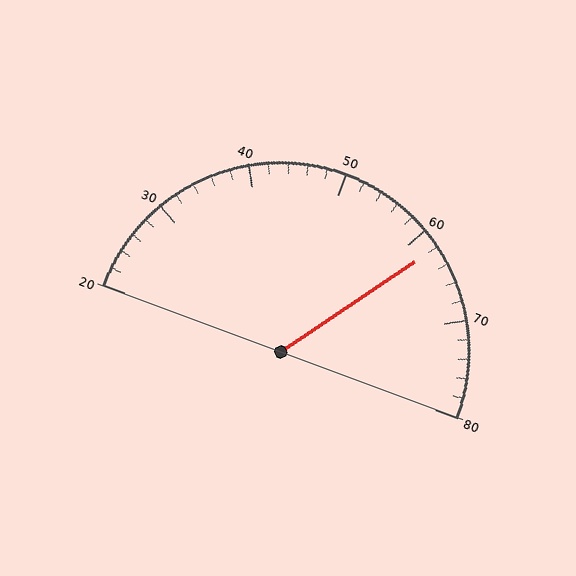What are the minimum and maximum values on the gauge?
The gauge ranges from 20 to 80.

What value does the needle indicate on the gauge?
The needle indicates approximately 62.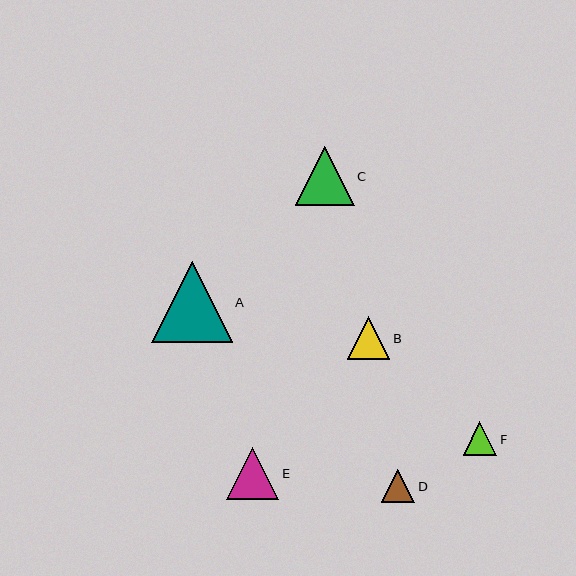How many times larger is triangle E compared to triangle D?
Triangle E is approximately 1.5 times the size of triangle D.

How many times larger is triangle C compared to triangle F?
Triangle C is approximately 1.8 times the size of triangle F.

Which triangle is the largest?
Triangle A is the largest with a size of approximately 81 pixels.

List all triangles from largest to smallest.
From largest to smallest: A, C, E, B, D, F.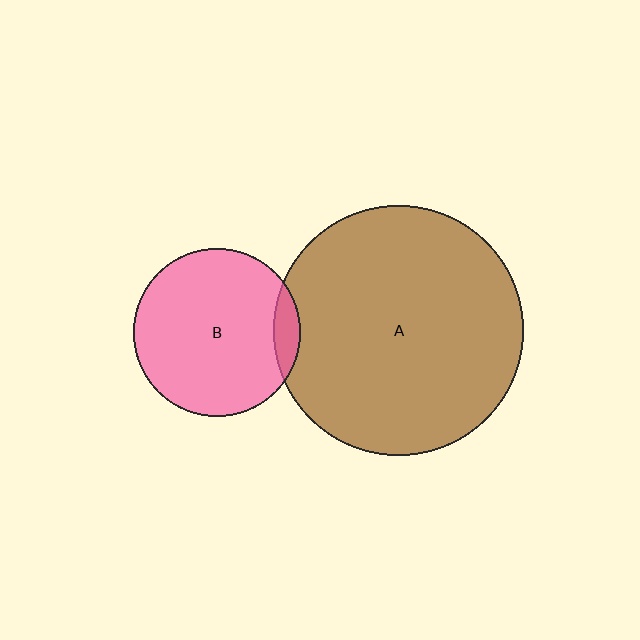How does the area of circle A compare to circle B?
Approximately 2.2 times.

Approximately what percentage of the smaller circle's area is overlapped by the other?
Approximately 10%.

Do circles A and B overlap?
Yes.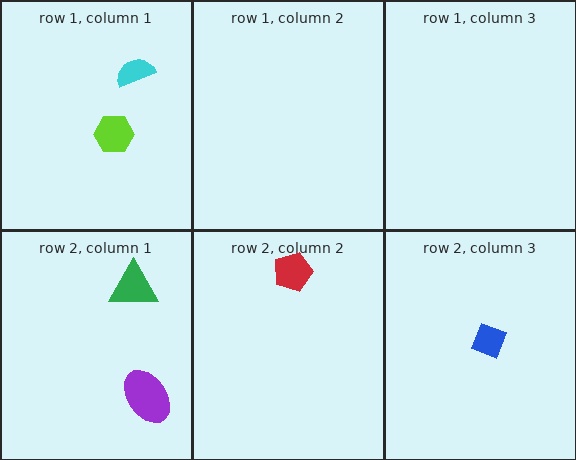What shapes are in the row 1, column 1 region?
The lime hexagon, the cyan semicircle.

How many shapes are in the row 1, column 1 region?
2.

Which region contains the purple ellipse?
The row 2, column 1 region.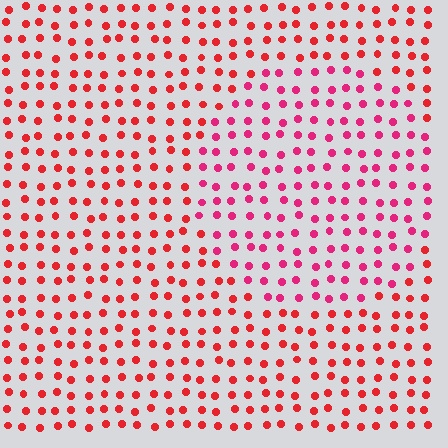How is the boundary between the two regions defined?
The boundary is defined purely by a slight shift in hue (about 26 degrees). Spacing, size, and orientation are identical on both sides.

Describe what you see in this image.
The image is filled with small red elements in a uniform arrangement. A circle-shaped region is visible where the elements are tinted to a slightly different hue, forming a subtle color boundary.